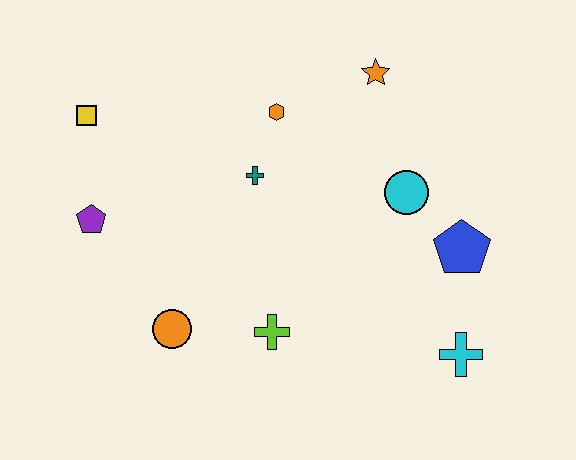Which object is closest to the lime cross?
The orange circle is closest to the lime cross.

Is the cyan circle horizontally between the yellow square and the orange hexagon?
No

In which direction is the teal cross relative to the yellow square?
The teal cross is to the right of the yellow square.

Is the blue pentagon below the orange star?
Yes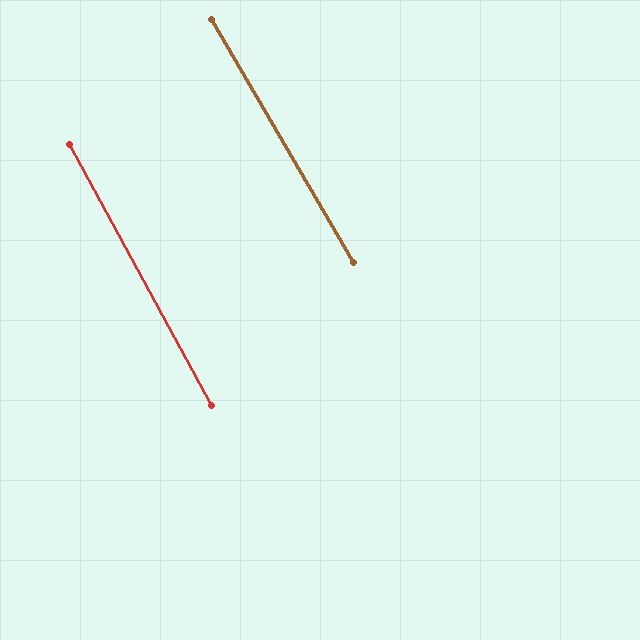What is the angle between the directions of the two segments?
Approximately 2 degrees.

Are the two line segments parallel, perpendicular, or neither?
Parallel — their directions differ by only 1.5°.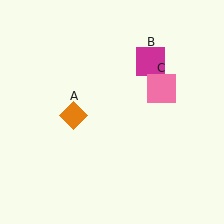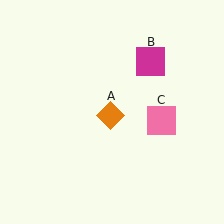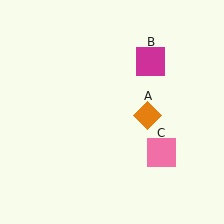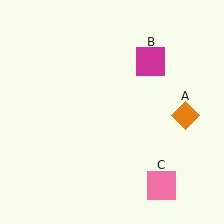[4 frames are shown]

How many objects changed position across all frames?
2 objects changed position: orange diamond (object A), pink square (object C).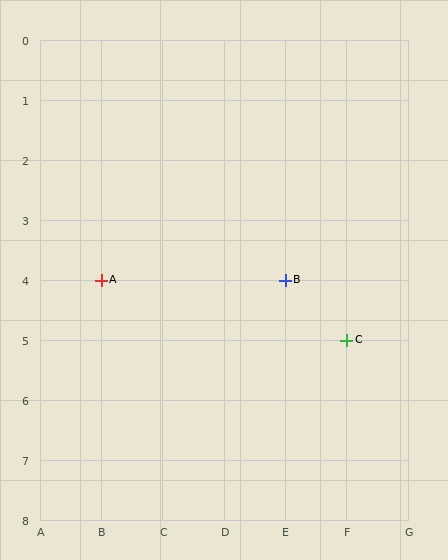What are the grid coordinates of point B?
Point B is at grid coordinates (E, 4).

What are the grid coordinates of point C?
Point C is at grid coordinates (F, 5).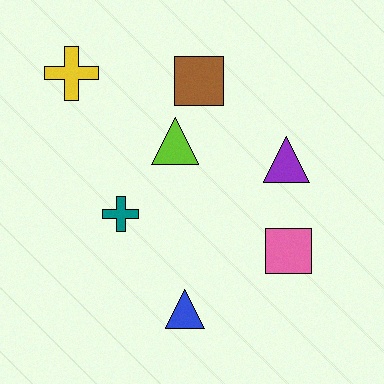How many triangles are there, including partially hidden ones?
There are 3 triangles.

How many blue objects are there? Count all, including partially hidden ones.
There is 1 blue object.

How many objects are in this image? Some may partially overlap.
There are 7 objects.